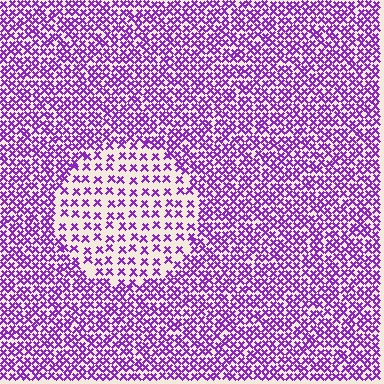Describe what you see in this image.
The image contains small purple elements arranged at two different densities. A circle-shaped region is visible where the elements are less densely packed than the surrounding area.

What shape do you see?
I see a circle.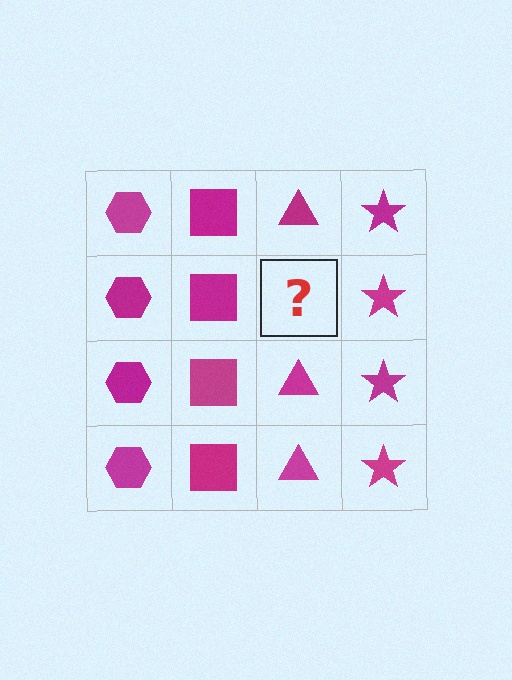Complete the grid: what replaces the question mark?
The question mark should be replaced with a magenta triangle.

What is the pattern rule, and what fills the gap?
The rule is that each column has a consistent shape. The gap should be filled with a magenta triangle.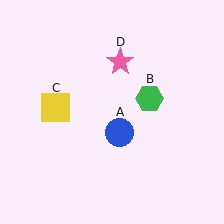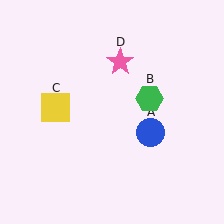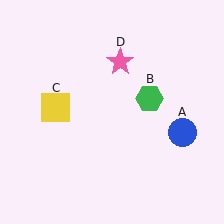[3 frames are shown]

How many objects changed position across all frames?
1 object changed position: blue circle (object A).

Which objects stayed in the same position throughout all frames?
Green hexagon (object B) and yellow square (object C) and pink star (object D) remained stationary.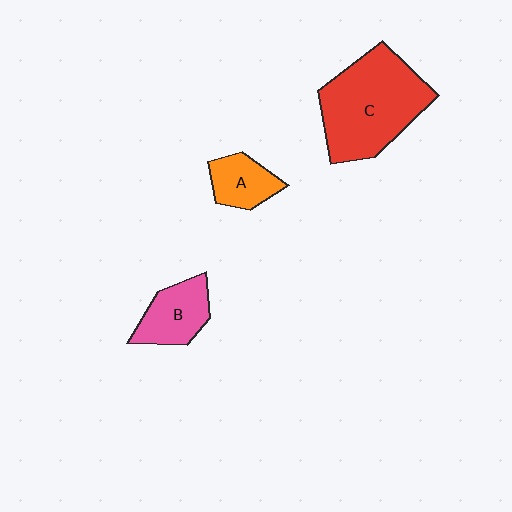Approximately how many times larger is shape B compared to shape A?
Approximately 1.3 times.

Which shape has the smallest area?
Shape A (orange).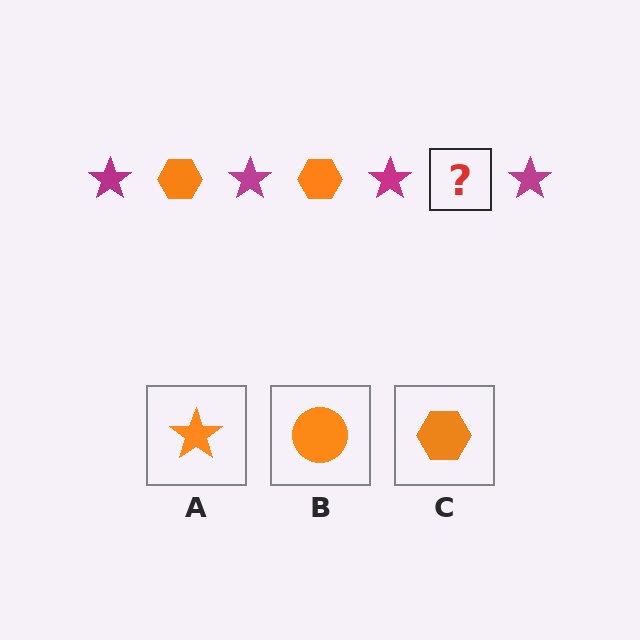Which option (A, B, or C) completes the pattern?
C.